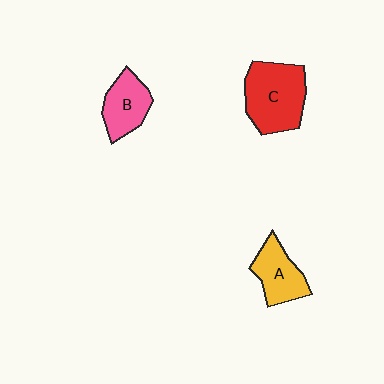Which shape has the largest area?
Shape C (red).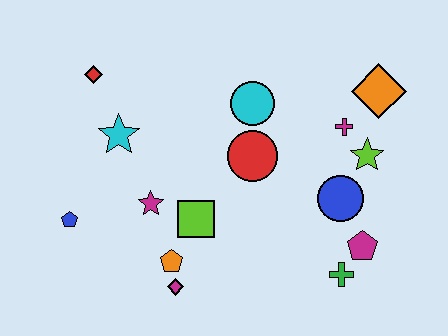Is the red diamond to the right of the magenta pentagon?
No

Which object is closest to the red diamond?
The cyan star is closest to the red diamond.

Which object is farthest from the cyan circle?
The blue pentagon is farthest from the cyan circle.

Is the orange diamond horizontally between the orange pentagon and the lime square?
No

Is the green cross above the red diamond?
No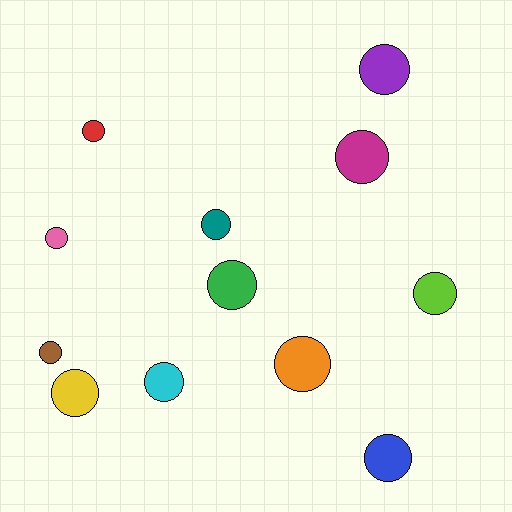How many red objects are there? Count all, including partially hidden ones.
There is 1 red object.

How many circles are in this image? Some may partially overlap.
There are 12 circles.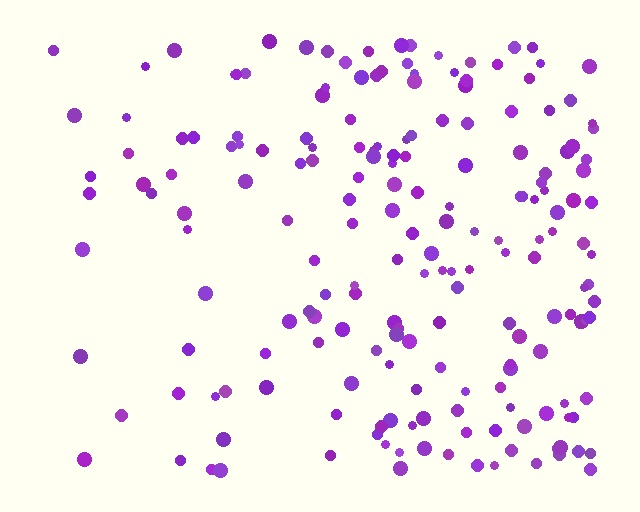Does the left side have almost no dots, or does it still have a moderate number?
Still a moderate number, just noticeably fewer than the right.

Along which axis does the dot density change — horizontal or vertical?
Horizontal.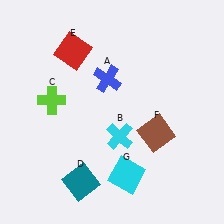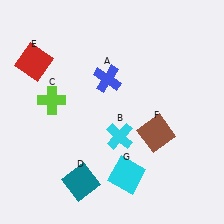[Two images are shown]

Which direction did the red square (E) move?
The red square (E) moved left.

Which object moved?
The red square (E) moved left.